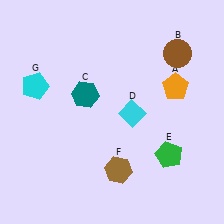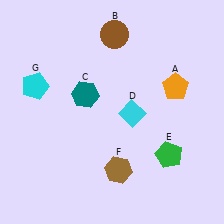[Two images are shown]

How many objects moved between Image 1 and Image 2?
1 object moved between the two images.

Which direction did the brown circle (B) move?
The brown circle (B) moved left.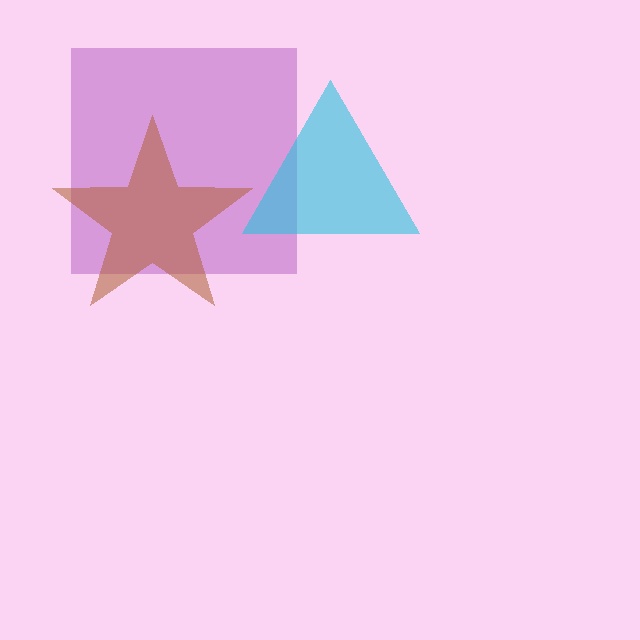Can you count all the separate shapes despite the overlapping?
Yes, there are 3 separate shapes.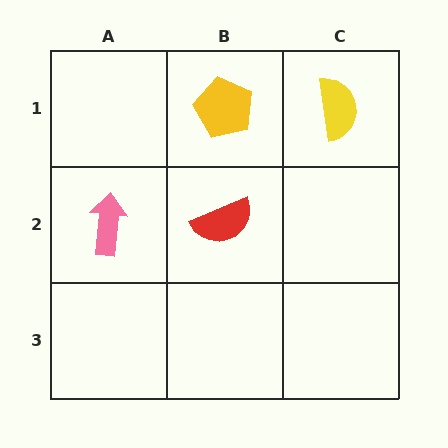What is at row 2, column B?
A red semicircle.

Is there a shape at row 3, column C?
No, that cell is empty.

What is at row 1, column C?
A yellow semicircle.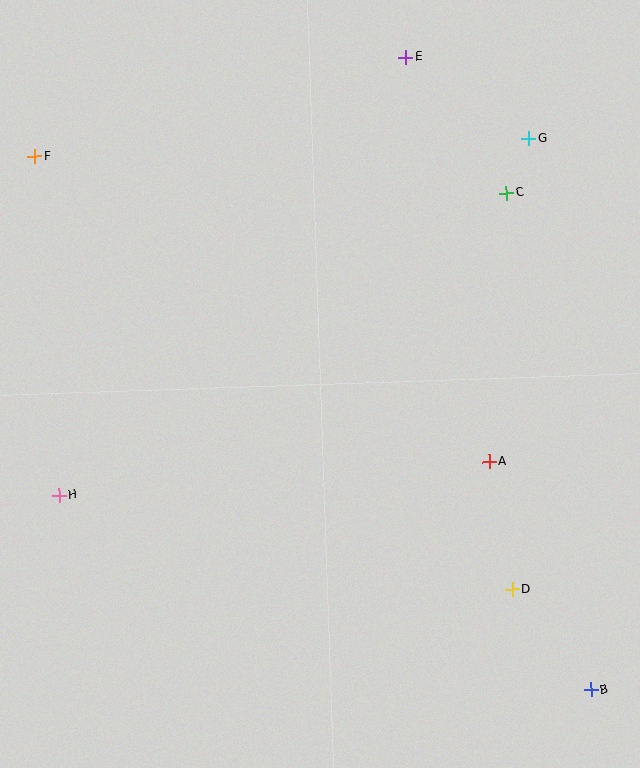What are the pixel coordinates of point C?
Point C is at (506, 193).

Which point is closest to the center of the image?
Point A at (489, 462) is closest to the center.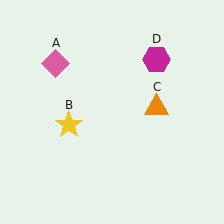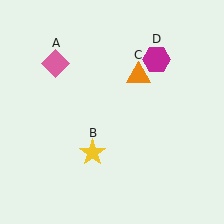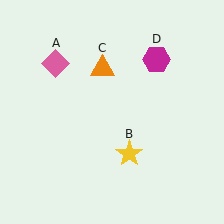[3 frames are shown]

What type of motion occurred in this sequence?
The yellow star (object B), orange triangle (object C) rotated counterclockwise around the center of the scene.